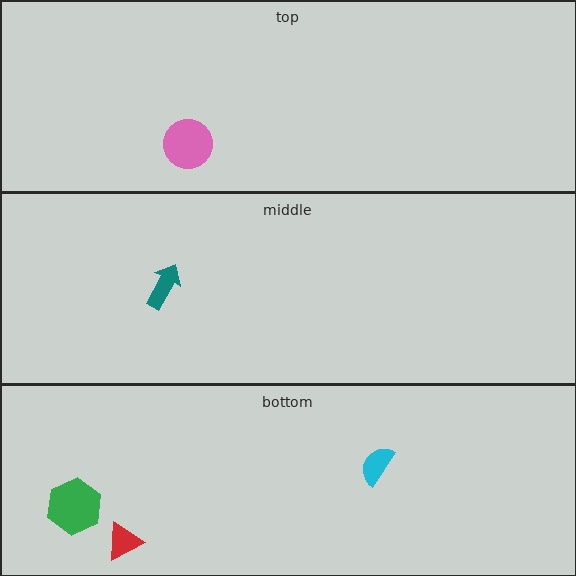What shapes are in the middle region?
The teal arrow.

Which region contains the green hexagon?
The bottom region.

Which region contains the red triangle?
The bottom region.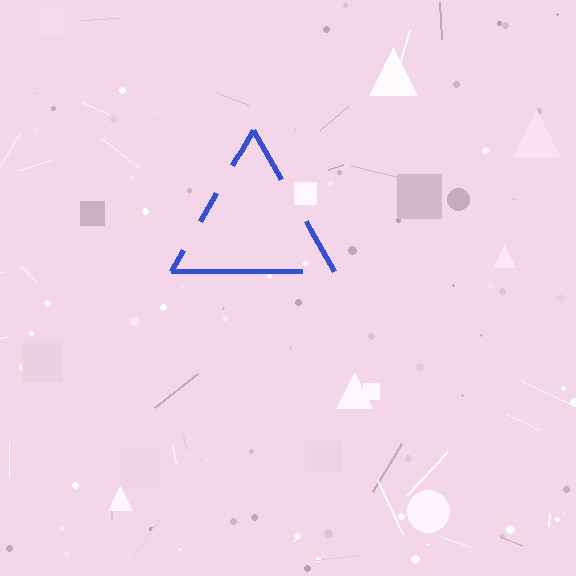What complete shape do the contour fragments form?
The contour fragments form a triangle.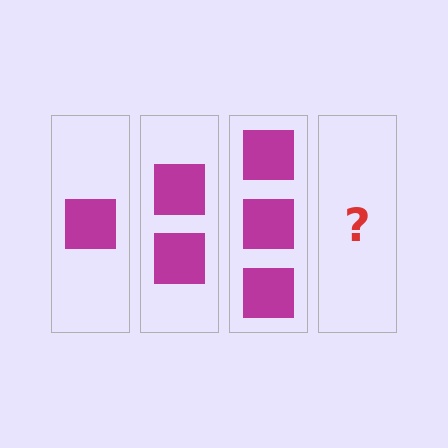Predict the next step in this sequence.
The next step is 4 squares.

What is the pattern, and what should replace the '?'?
The pattern is that each step adds one more square. The '?' should be 4 squares.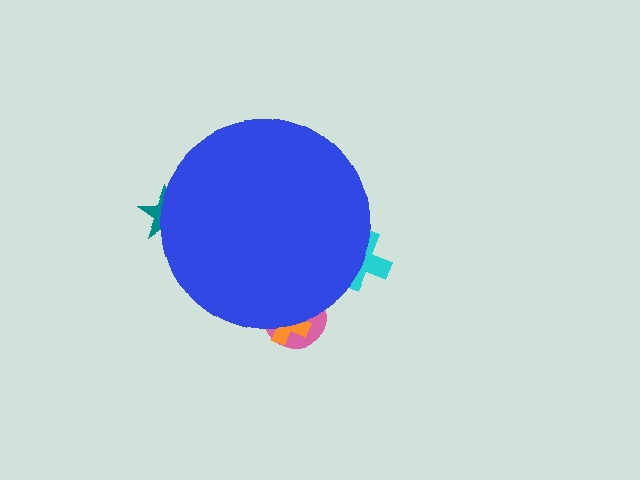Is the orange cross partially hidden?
Yes, the orange cross is partially hidden behind the blue circle.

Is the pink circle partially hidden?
Yes, the pink circle is partially hidden behind the blue circle.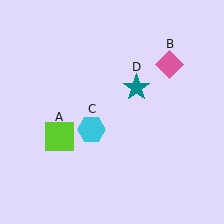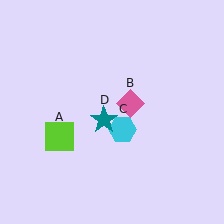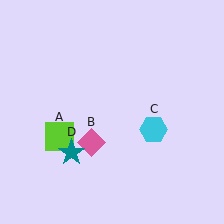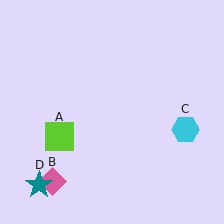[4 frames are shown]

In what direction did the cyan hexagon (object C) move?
The cyan hexagon (object C) moved right.